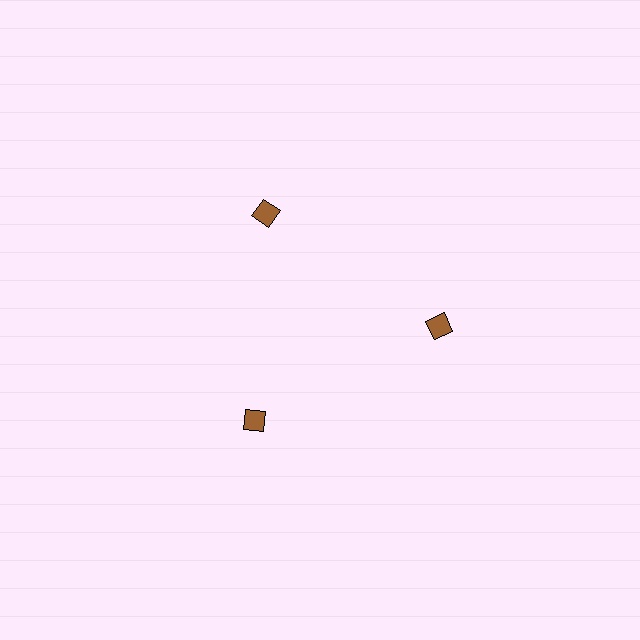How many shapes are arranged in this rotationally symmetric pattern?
There are 3 shapes, arranged in 3 groups of 1.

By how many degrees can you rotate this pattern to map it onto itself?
The pattern maps onto itself every 120 degrees of rotation.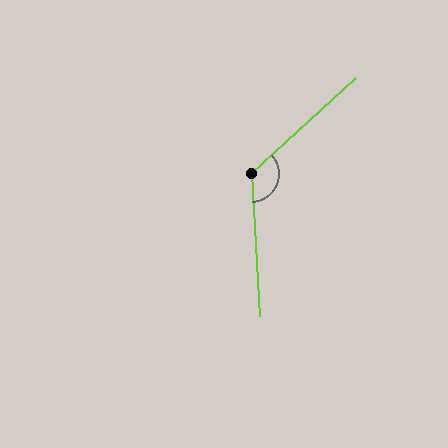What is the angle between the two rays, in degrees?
Approximately 129 degrees.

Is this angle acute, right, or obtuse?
It is obtuse.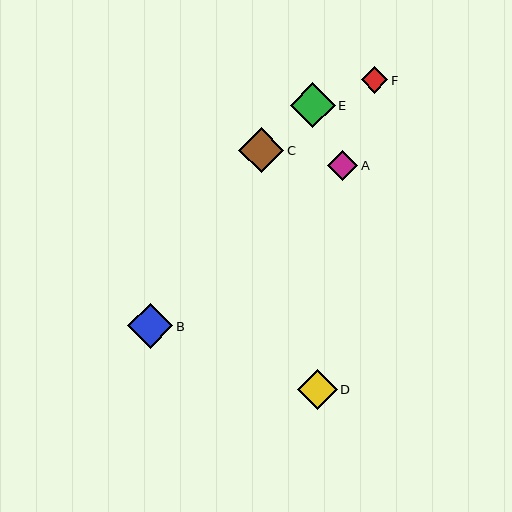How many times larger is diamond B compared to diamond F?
Diamond B is approximately 1.7 times the size of diamond F.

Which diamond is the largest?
Diamond C is the largest with a size of approximately 45 pixels.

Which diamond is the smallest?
Diamond F is the smallest with a size of approximately 27 pixels.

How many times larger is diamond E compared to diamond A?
Diamond E is approximately 1.5 times the size of diamond A.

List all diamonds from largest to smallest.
From largest to smallest: C, B, E, D, A, F.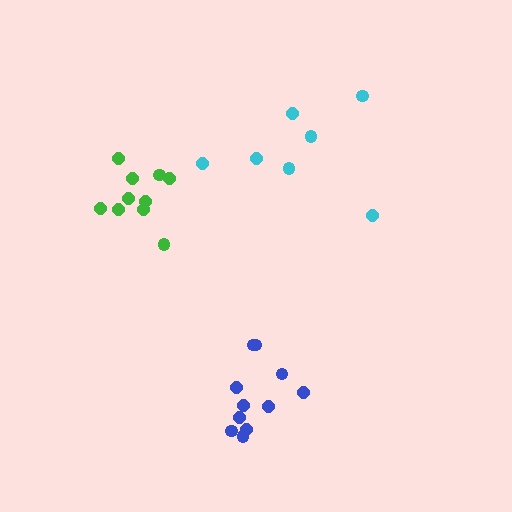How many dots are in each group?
Group 1: 7 dots, Group 2: 10 dots, Group 3: 11 dots (28 total).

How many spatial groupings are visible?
There are 3 spatial groupings.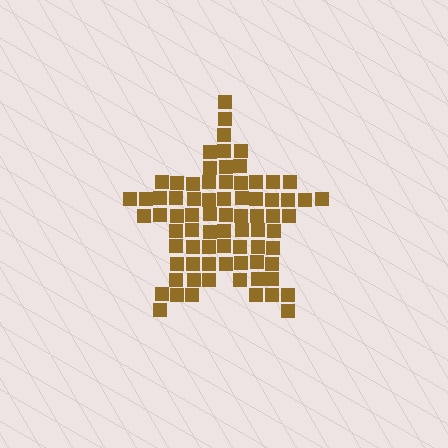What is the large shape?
The large shape is a star.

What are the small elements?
The small elements are squares.